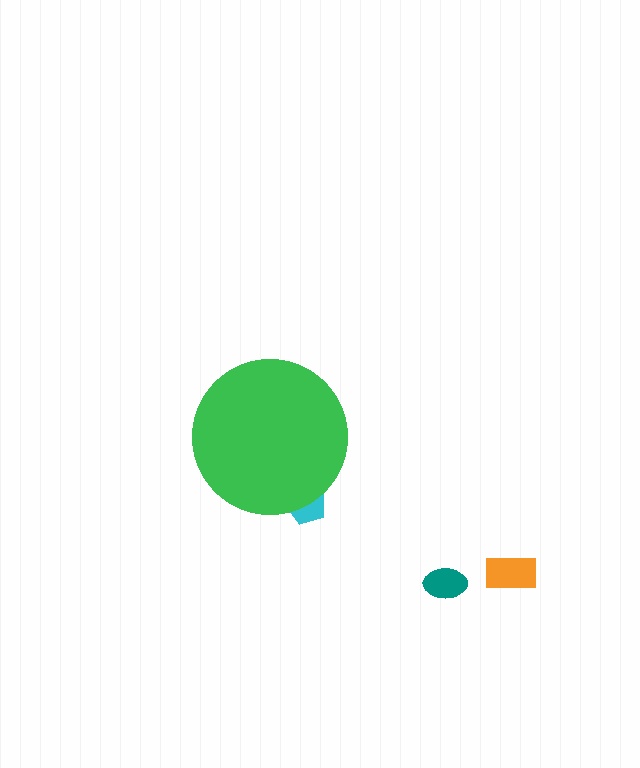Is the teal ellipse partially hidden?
No, the teal ellipse is fully visible.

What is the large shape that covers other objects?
A green circle.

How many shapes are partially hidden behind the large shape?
1 shape is partially hidden.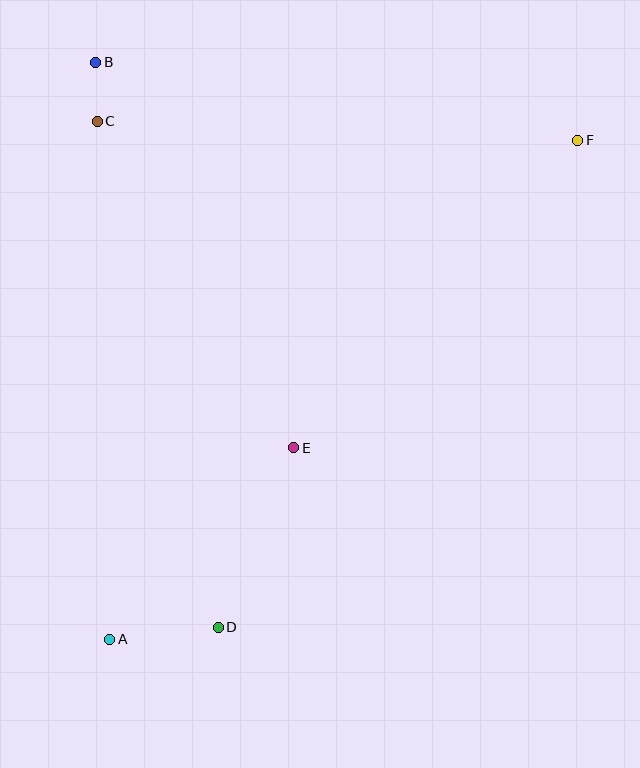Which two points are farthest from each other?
Points A and F are farthest from each other.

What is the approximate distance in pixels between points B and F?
The distance between B and F is approximately 488 pixels.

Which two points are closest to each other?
Points B and C are closest to each other.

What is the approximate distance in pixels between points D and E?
The distance between D and E is approximately 195 pixels.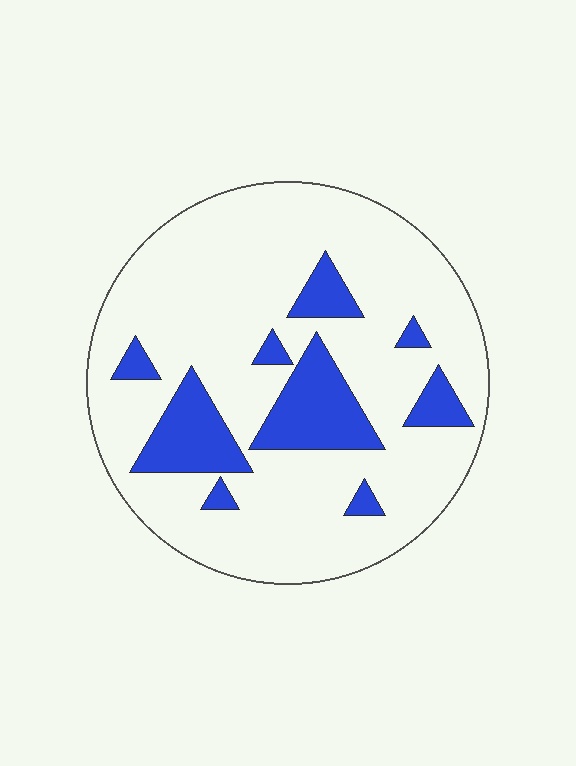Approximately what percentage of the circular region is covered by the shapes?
Approximately 20%.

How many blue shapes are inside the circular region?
9.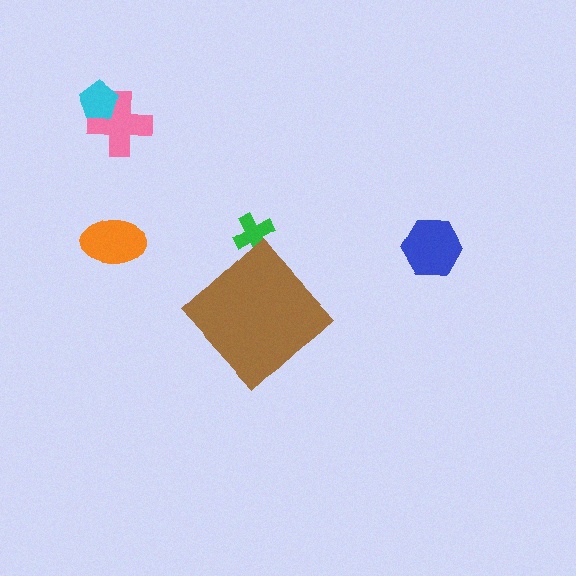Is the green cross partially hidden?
Yes, the green cross is partially hidden behind the brown diamond.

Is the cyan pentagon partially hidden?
No, the cyan pentagon is fully visible.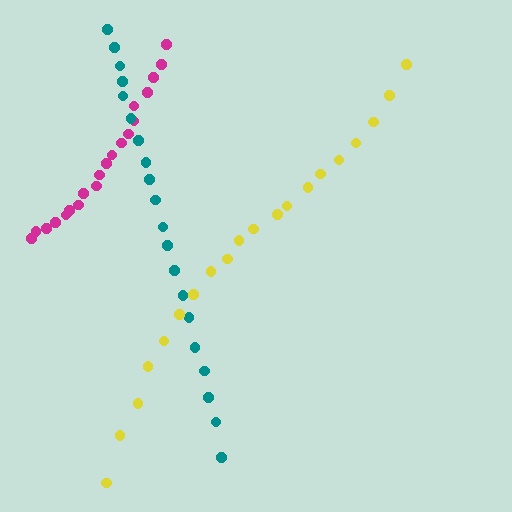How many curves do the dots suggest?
There are 3 distinct paths.